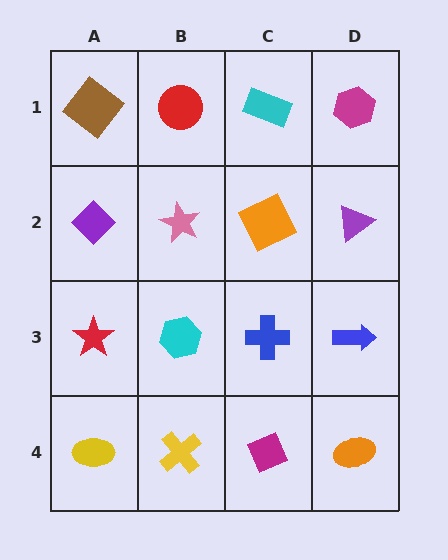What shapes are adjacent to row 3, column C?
An orange square (row 2, column C), a magenta diamond (row 4, column C), a cyan hexagon (row 3, column B), a blue arrow (row 3, column D).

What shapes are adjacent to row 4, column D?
A blue arrow (row 3, column D), a magenta diamond (row 4, column C).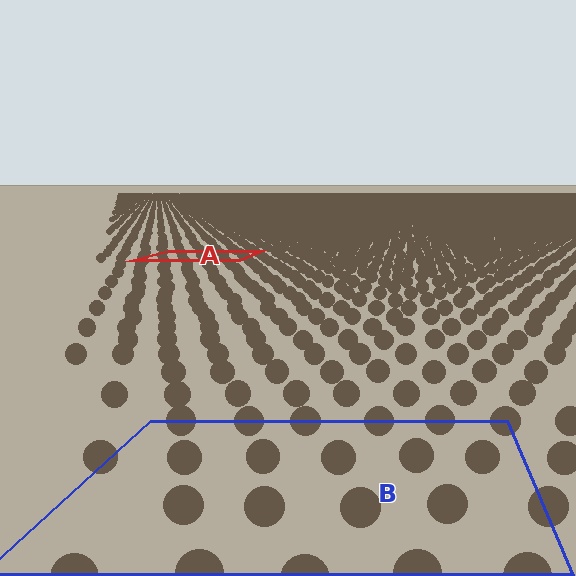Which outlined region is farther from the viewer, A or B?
Region A is farther from the viewer — the texture elements inside it appear smaller and more densely packed.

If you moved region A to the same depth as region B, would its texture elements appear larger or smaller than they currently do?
They would appear larger. At a closer depth, the same texture elements are projected at a bigger on-screen size.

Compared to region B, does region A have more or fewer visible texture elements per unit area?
Region A has more texture elements per unit area — they are packed more densely because it is farther away.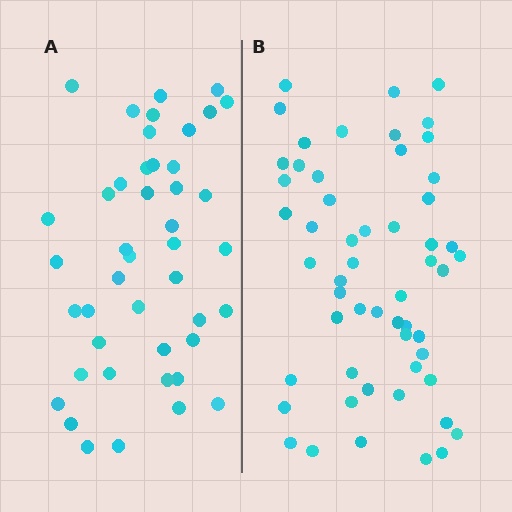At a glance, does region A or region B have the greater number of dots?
Region B (the right region) has more dots.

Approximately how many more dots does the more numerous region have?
Region B has roughly 12 or so more dots than region A.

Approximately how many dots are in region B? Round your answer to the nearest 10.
About 60 dots. (The exact count is 55, which rounds to 60.)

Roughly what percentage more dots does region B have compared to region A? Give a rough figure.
About 25% more.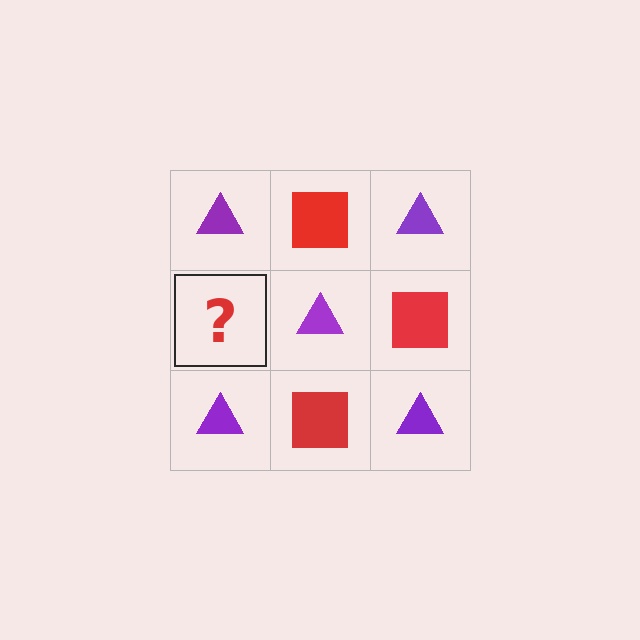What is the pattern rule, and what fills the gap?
The rule is that it alternates purple triangle and red square in a checkerboard pattern. The gap should be filled with a red square.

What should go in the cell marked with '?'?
The missing cell should contain a red square.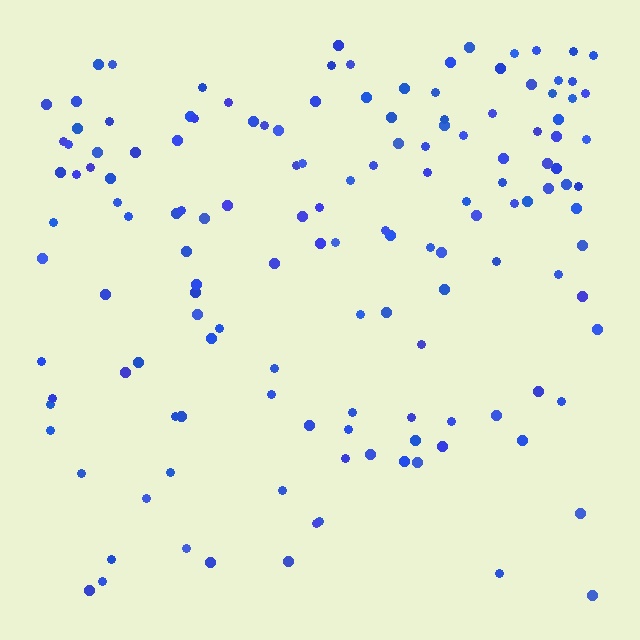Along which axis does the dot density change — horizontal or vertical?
Vertical.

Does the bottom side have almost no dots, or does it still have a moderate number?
Still a moderate number, just noticeably fewer than the top.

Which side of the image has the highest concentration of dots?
The top.